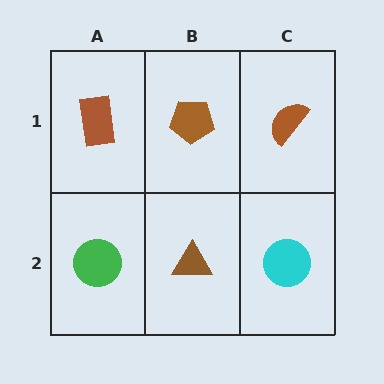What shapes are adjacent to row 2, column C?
A brown semicircle (row 1, column C), a brown triangle (row 2, column B).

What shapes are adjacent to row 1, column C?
A cyan circle (row 2, column C), a brown pentagon (row 1, column B).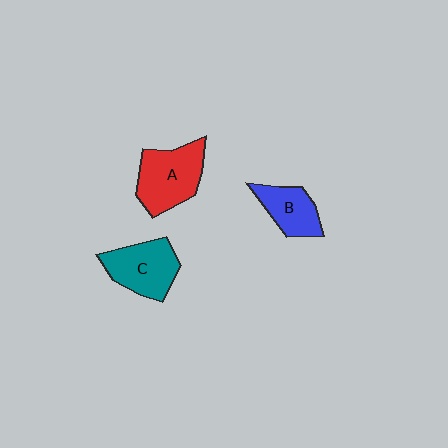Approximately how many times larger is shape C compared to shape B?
Approximately 1.3 times.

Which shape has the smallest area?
Shape B (blue).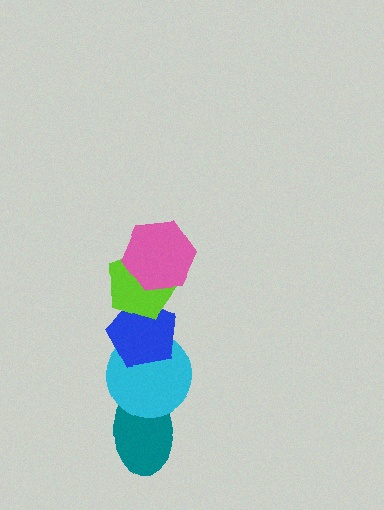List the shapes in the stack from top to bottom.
From top to bottom: the pink hexagon, the lime pentagon, the blue pentagon, the cyan circle, the teal ellipse.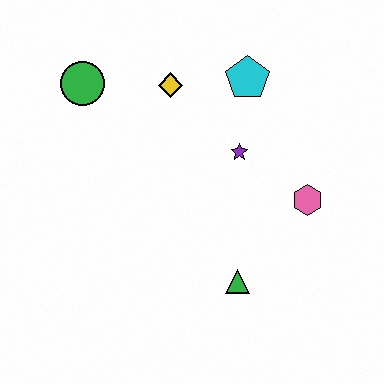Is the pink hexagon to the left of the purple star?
No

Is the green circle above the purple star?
Yes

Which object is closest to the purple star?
The cyan pentagon is closest to the purple star.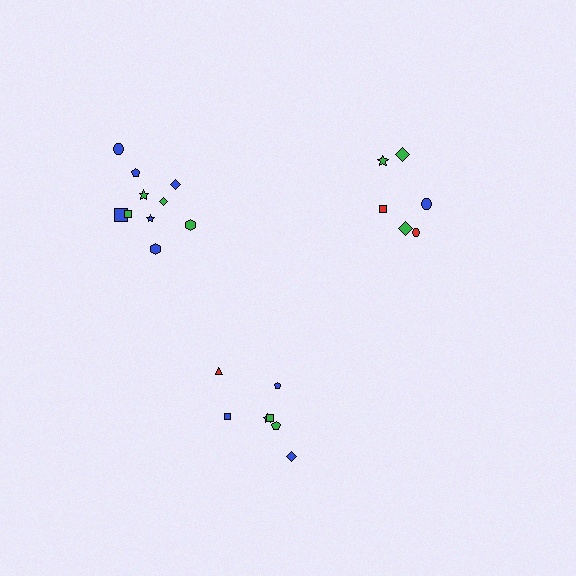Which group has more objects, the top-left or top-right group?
The top-left group.